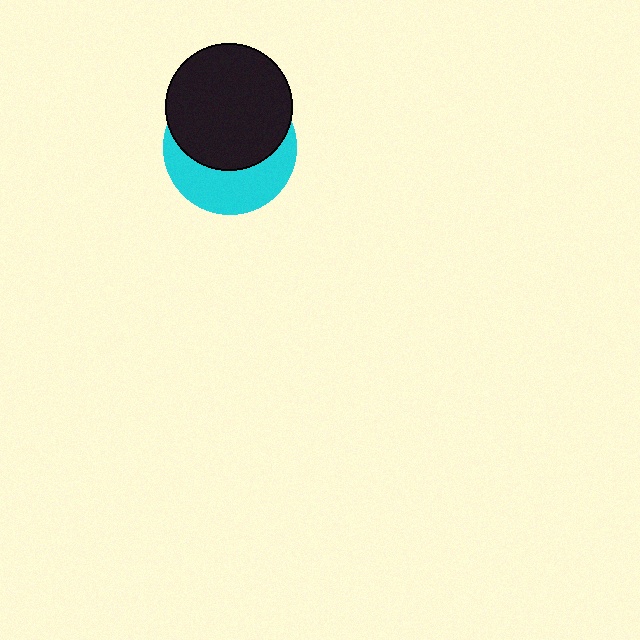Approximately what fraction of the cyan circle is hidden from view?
Roughly 58% of the cyan circle is hidden behind the black circle.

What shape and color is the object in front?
The object in front is a black circle.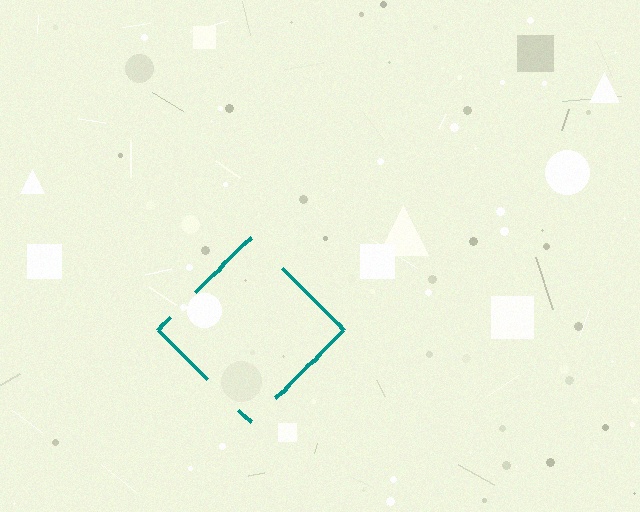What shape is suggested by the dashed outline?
The dashed outline suggests a diamond.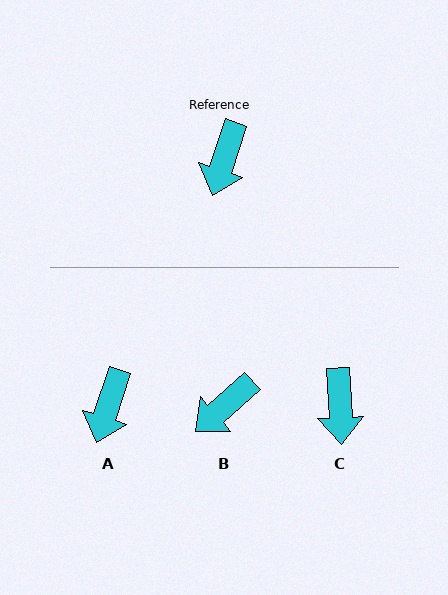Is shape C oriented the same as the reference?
No, it is off by about 21 degrees.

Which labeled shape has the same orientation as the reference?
A.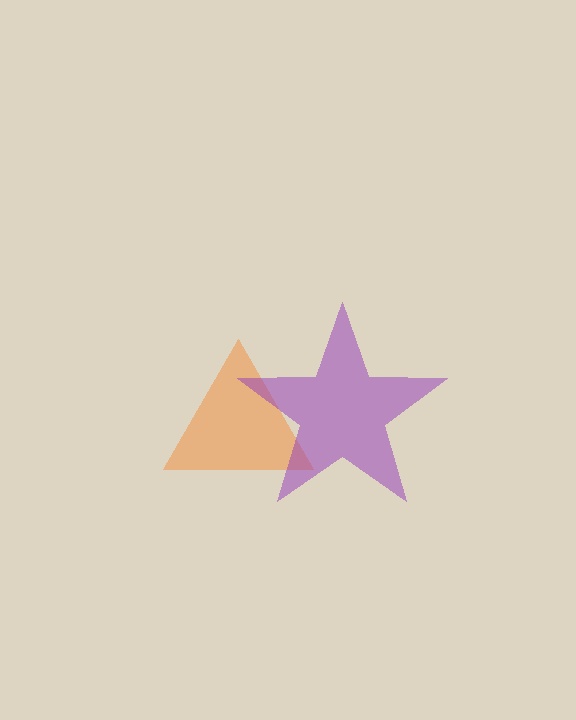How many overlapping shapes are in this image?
There are 2 overlapping shapes in the image.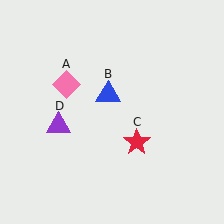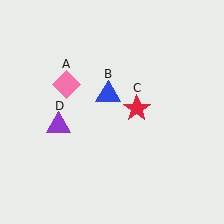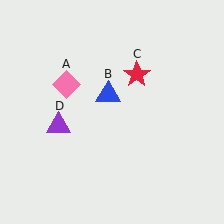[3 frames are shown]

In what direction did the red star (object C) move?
The red star (object C) moved up.